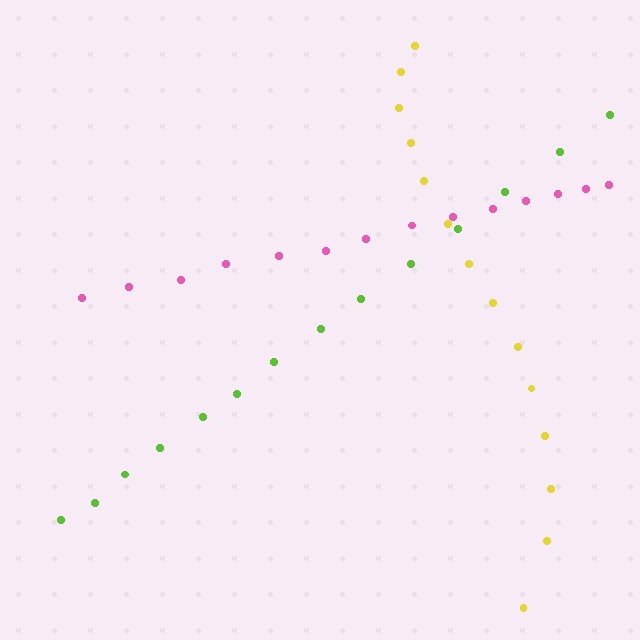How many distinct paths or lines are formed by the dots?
There are 3 distinct paths.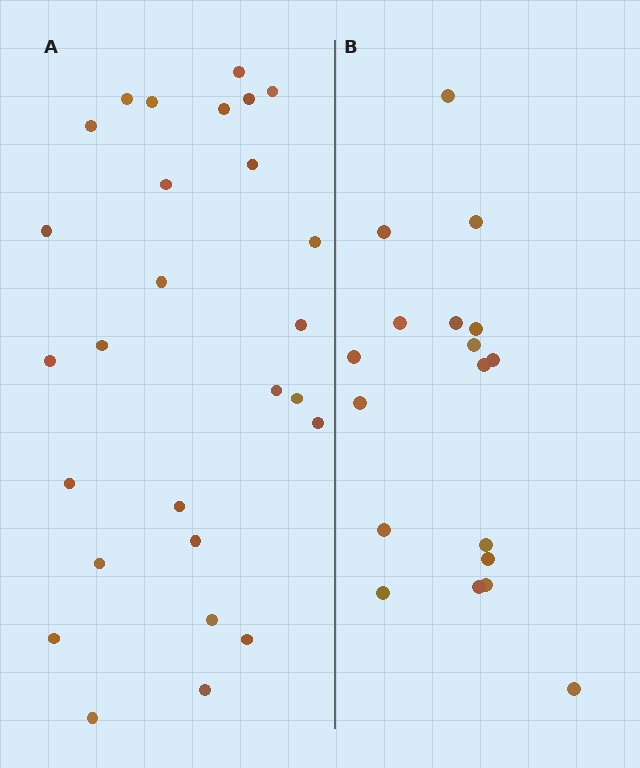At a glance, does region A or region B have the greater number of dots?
Region A (the left region) has more dots.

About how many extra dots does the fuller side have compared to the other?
Region A has roughly 8 or so more dots than region B.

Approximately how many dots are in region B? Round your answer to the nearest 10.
About 20 dots. (The exact count is 18, which rounds to 20.)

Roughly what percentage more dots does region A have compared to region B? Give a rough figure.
About 50% more.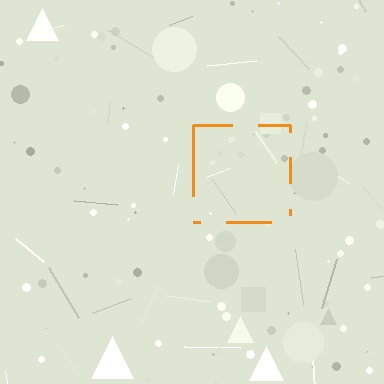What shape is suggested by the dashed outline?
The dashed outline suggests a square.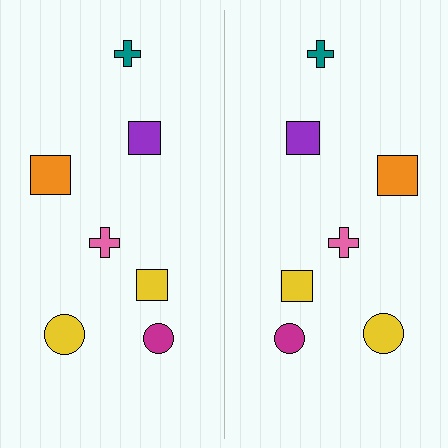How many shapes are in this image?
There are 14 shapes in this image.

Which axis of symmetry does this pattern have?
The pattern has a vertical axis of symmetry running through the center of the image.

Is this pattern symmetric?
Yes, this pattern has bilateral (reflection) symmetry.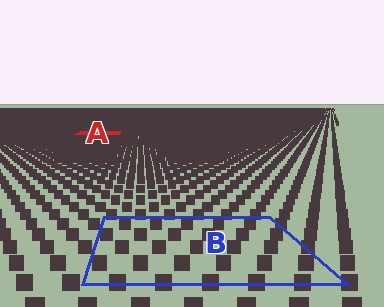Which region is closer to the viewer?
Region B is closer. The texture elements there are larger and more spread out.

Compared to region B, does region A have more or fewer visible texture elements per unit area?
Region A has more texture elements per unit area — they are packed more densely because it is farther away.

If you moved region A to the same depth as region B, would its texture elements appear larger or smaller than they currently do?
They would appear larger. At a closer depth, the same texture elements are projected at a bigger on-screen size.